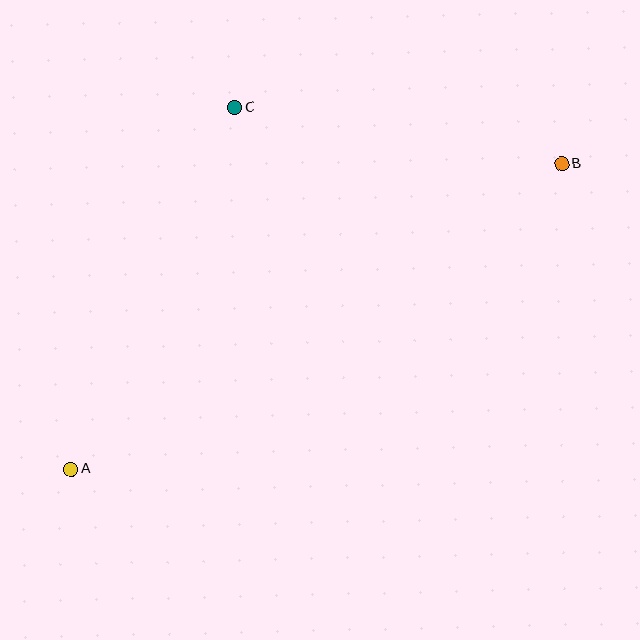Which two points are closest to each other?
Points B and C are closest to each other.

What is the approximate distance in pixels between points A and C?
The distance between A and C is approximately 397 pixels.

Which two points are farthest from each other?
Points A and B are farthest from each other.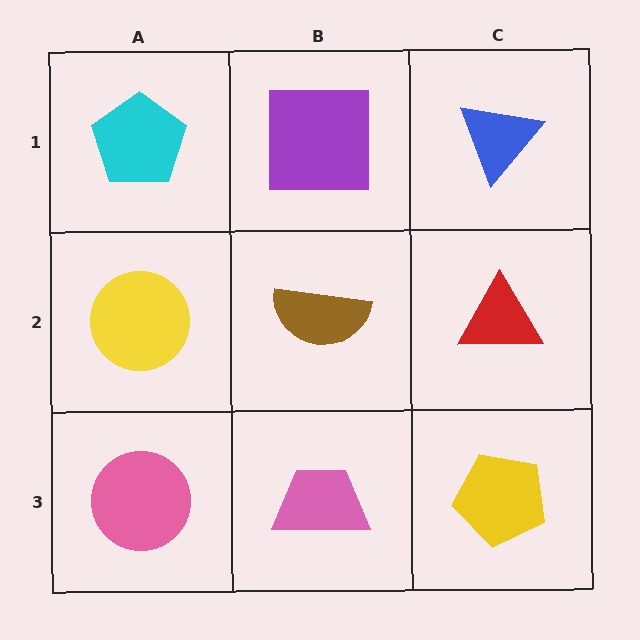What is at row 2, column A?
A yellow circle.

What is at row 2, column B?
A brown semicircle.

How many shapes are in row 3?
3 shapes.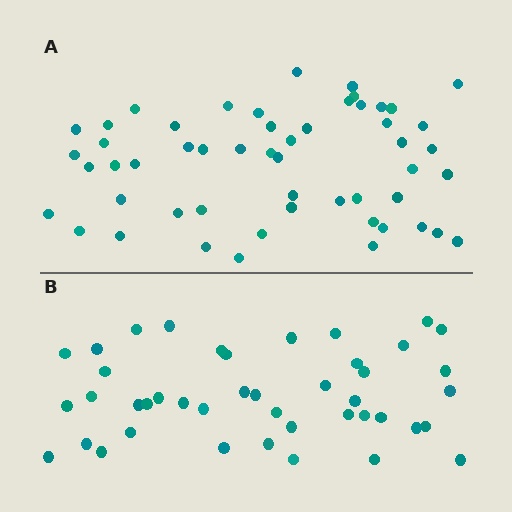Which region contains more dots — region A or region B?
Region A (the top region) has more dots.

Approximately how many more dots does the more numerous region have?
Region A has roughly 10 or so more dots than region B.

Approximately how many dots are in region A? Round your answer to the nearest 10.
About 50 dots. (The exact count is 53, which rounds to 50.)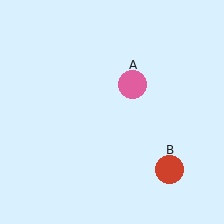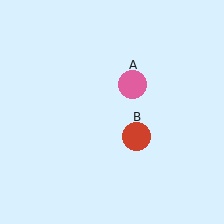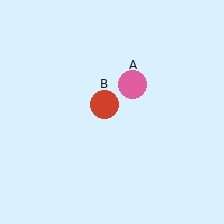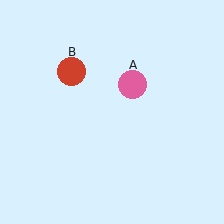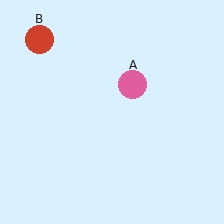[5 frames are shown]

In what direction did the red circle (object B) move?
The red circle (object B) moved up and to the left.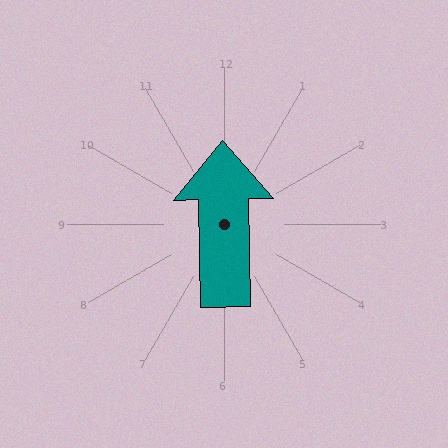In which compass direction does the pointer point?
North.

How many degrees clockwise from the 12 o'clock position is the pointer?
Approximately 359 degrees.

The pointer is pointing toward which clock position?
Roughly 12 o'clock.